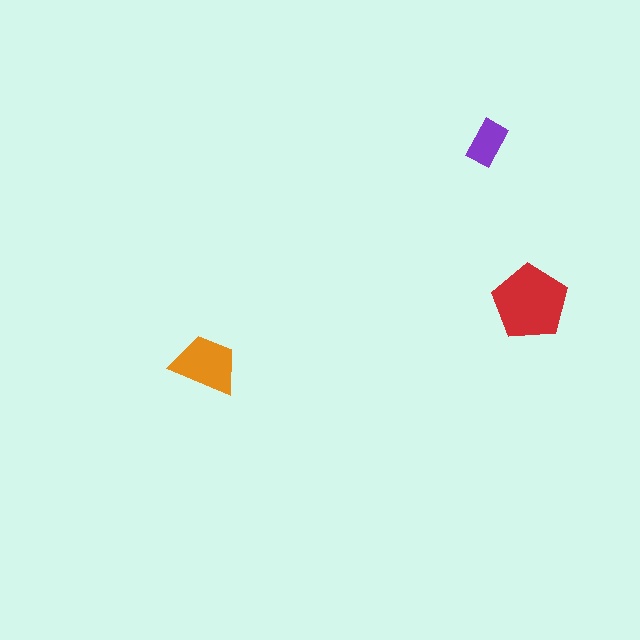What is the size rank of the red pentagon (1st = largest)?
1st.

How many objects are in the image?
There are 3 objects in the image.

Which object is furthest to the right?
The red pentagon is rightmost.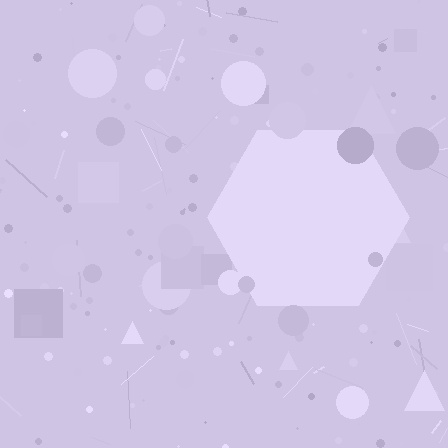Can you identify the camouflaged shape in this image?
The camouflaged shape is a hexagon.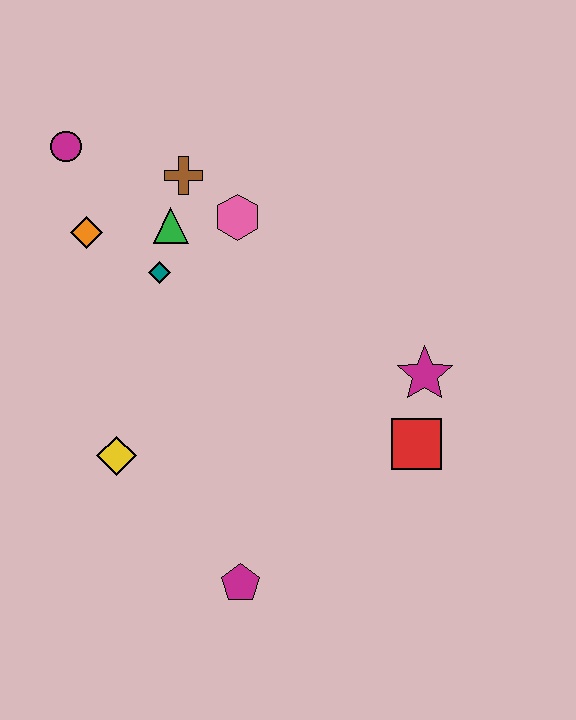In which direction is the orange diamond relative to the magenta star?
The orange diamond is to the left of the magenta star.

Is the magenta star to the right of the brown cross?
Yes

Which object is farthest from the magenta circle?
The magenta pentagon is farthest from the magenta circle.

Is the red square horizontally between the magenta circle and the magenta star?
Yes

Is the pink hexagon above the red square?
Yes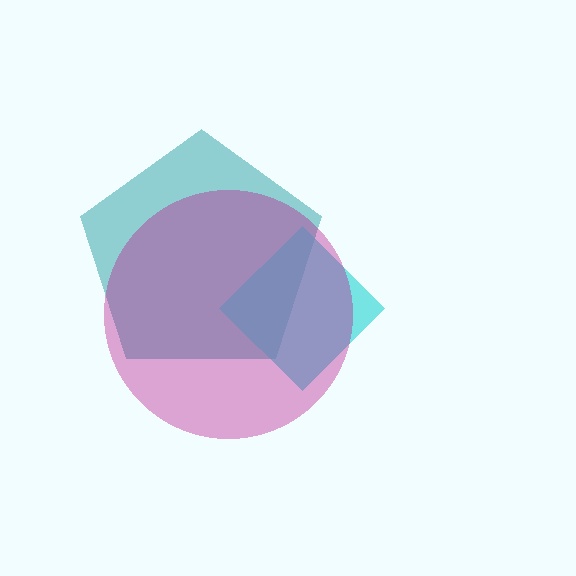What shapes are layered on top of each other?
The layered shapes are: a teal pentagon, a cyan diamond, a magenta circle.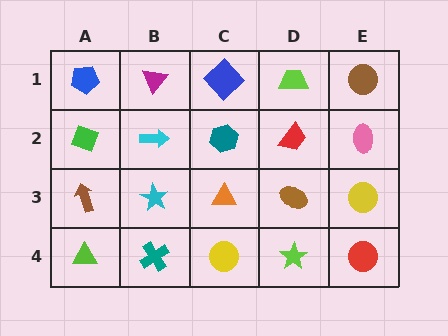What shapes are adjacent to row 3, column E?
A pink ellipse (row 2, column E), a red circle (row 4, column E), a brown ellipse (row 3, column D).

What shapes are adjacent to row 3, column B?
A cyan arrow (row 2, column B), a teal cross (row 4, column B), a brown arrow (row 3, column A), an orange triangle (row 3, column C).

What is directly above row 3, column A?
A green diamond.